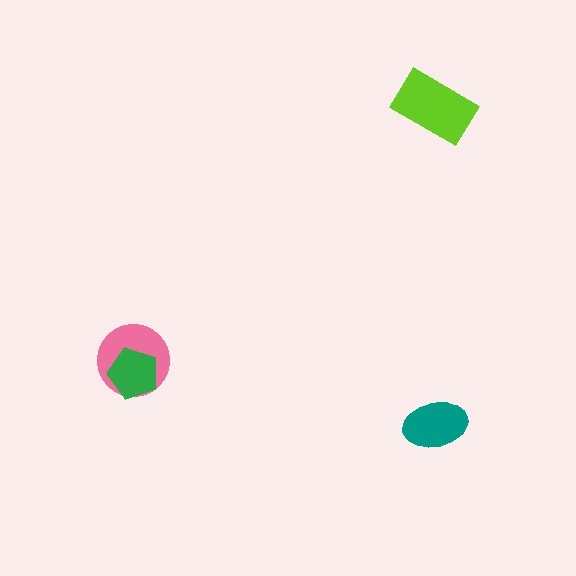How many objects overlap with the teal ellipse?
0 objects overlap with the teal ellipse.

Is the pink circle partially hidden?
Yes, it is partially covered by another shape.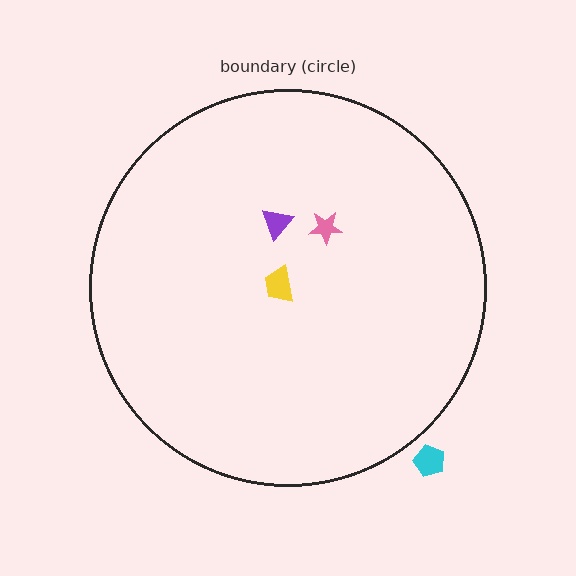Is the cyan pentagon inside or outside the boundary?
Outside.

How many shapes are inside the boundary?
3 inside, 1 outside.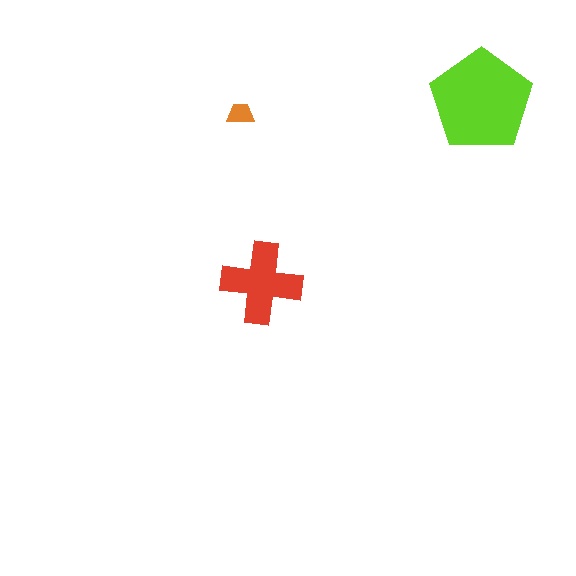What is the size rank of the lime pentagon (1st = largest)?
1st.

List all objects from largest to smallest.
The lime pentagon, the red cross, the orange trapezoid.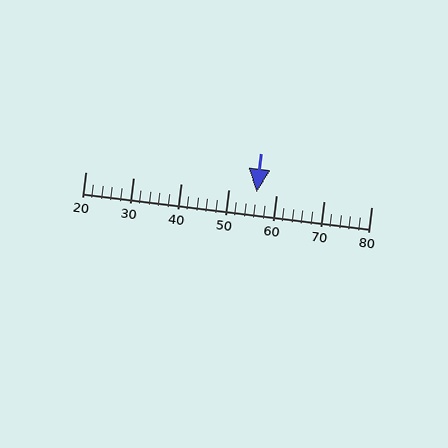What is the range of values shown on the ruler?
The ruler shows values from 20 to 80.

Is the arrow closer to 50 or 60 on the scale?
The arrow is closer to 60.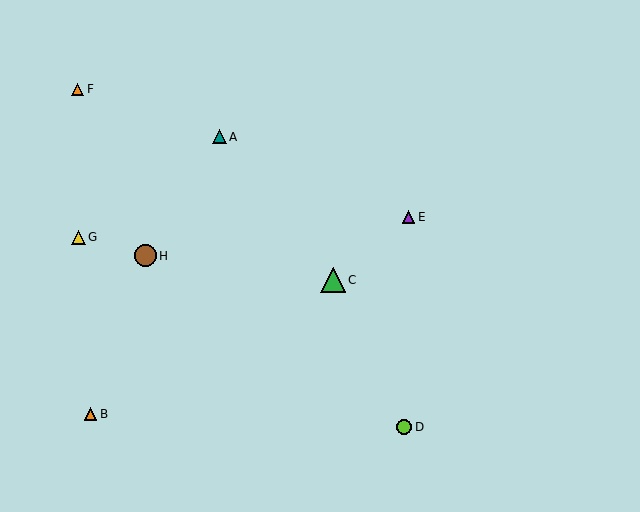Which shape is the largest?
The green triangle (labeled C) is the largest.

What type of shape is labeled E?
Shape E is a purple triangle.